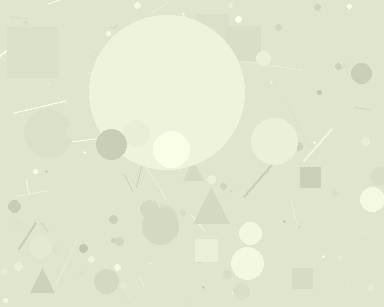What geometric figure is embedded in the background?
A circle is embedded in the background.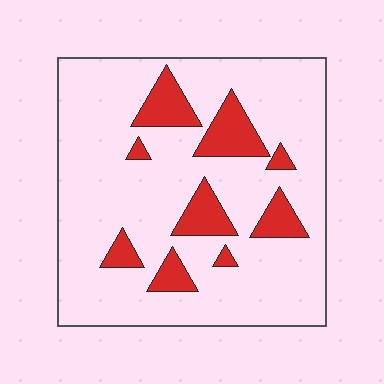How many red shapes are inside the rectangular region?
9.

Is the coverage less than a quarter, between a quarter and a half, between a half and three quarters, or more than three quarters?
Less than a quarter.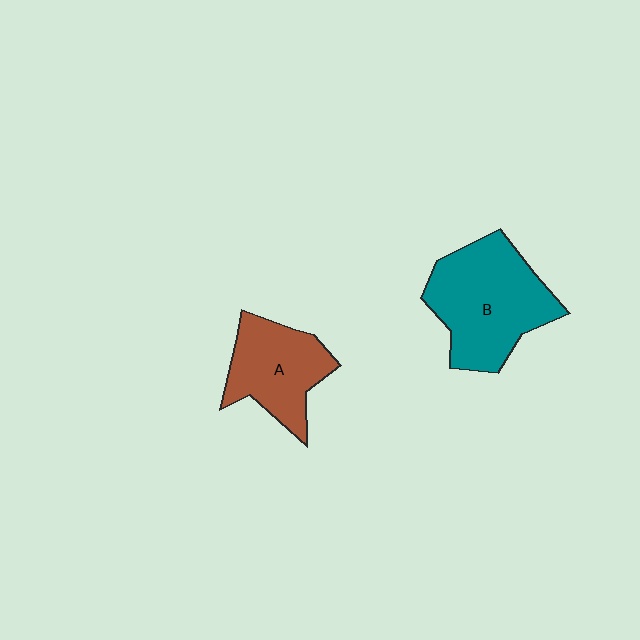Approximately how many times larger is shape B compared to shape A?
Approximately 1.4 times.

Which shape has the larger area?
Shape B (teal).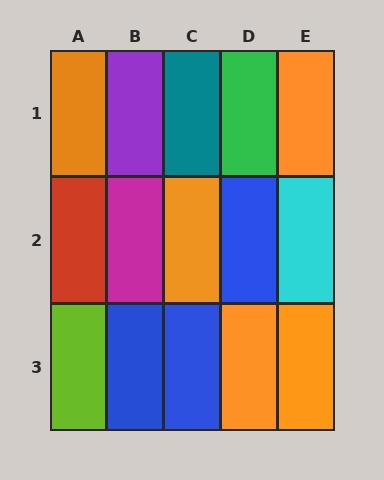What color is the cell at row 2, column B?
Magenta.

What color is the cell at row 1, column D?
Green.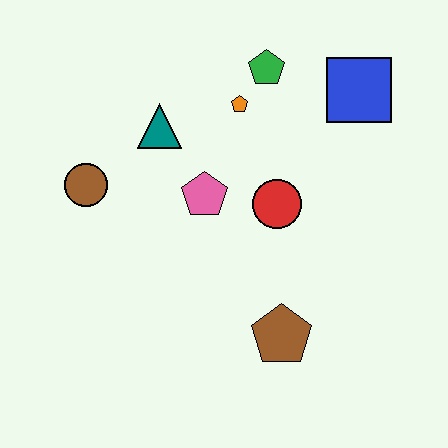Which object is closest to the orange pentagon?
The green pentagon is closest to the orange pentagon.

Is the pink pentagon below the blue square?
Yes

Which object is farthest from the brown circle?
The blue square is farthest from the brown circle.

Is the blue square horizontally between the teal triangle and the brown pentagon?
No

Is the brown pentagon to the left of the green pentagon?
No